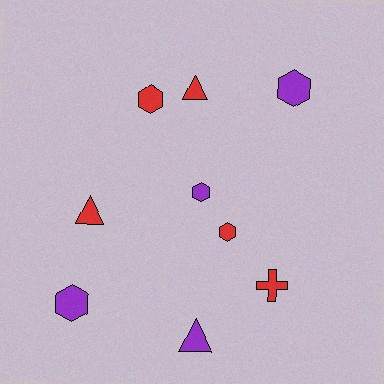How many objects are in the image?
There are 9 objects.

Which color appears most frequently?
Red, with 5 objects.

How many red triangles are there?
There are 2 red triangles.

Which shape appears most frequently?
Hexagon, with 5 objects.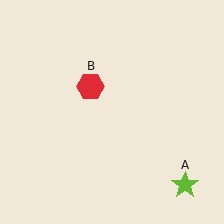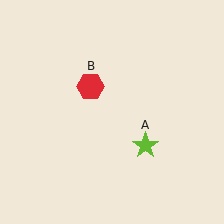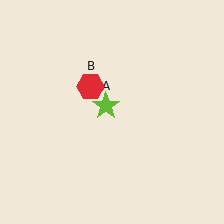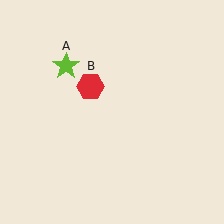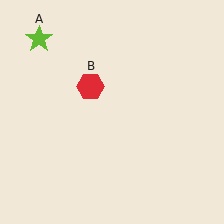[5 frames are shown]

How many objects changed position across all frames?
1 object changed position: lime star (object A).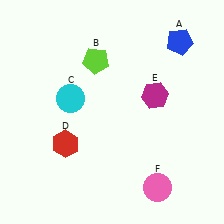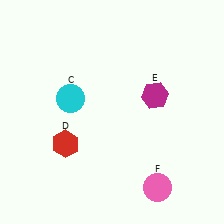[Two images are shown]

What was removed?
The blue pentagon (A), the lime pentagon (B) were removed in Image 2.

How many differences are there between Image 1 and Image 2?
There are 2 differences between the two images.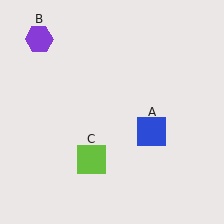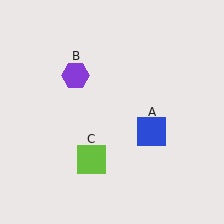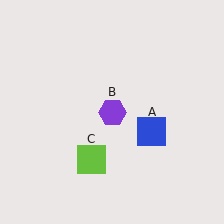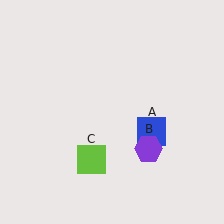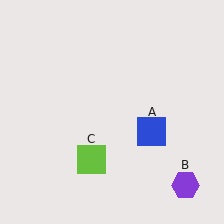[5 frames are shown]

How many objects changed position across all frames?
1 object changed position: purple hexagon (object B).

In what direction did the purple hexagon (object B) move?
The purple hexagon (object B) moved down and to the right.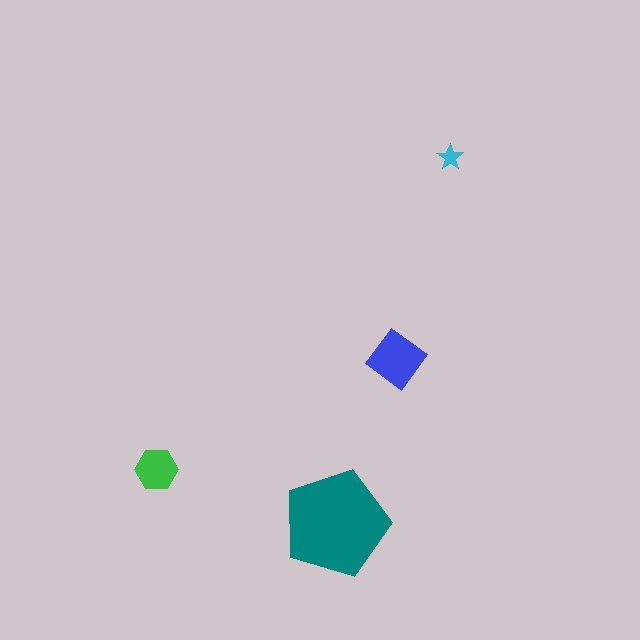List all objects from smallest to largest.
The cyan star, the green hexagon, the blue diamond, the teal pentagon.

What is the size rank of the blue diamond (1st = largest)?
2nd.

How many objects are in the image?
There are 4 objects in the image.